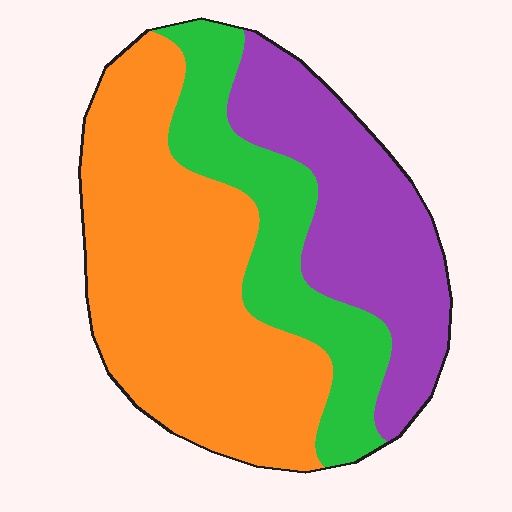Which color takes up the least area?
Green, at roughly 25%.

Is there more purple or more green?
Purple.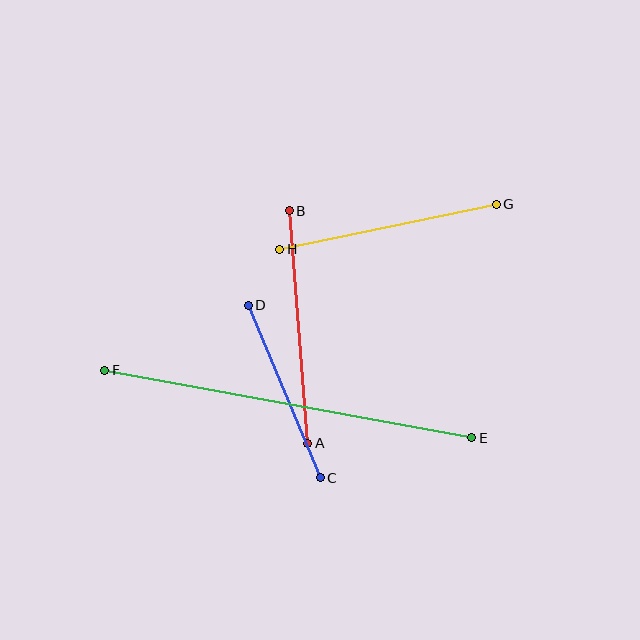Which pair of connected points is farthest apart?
Points E and F are farthest apart.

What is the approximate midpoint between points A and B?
The midpoint is at approximately (299, 327) pixels.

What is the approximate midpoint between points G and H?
The midpoint is at approximately (388, 227) pixels.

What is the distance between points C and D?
The distance is approximately 187 pixels.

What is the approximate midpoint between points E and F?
The midpoint is at approximately (288, 404) pixels.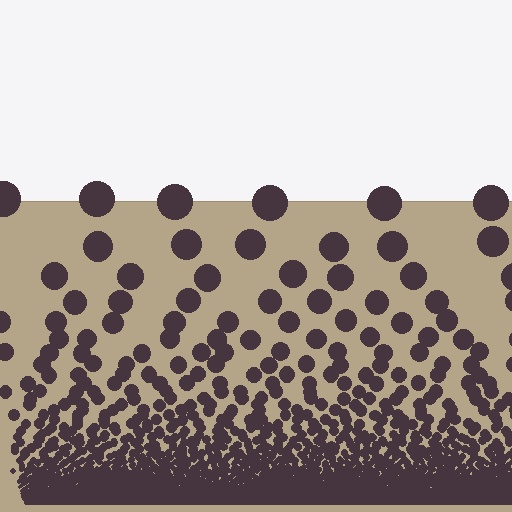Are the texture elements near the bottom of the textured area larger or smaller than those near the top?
Smaller. The gradient is inverted — elements near the bottom are smaller and denser.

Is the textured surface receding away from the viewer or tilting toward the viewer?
The surface appears to tilt toward the viewer. Texture elements get larger and sparser toward the top.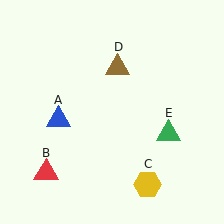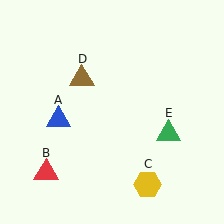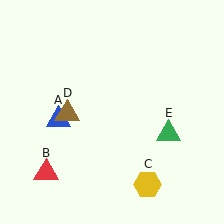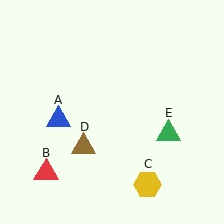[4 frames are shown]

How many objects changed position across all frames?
1 object changed position: brown triangle (object D).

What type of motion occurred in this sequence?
The brown triangle (object D) rotated counterclockwise around the center of the scene.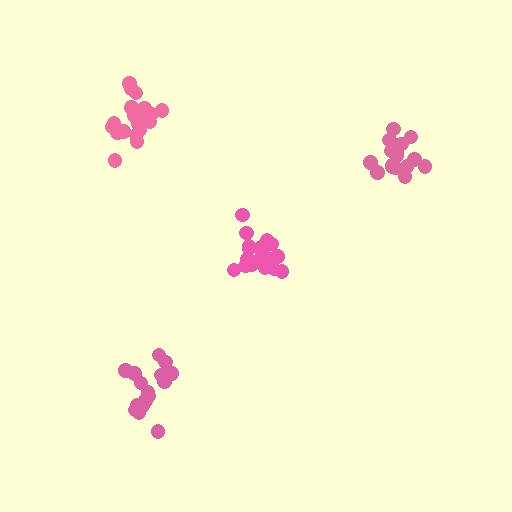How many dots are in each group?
Group 1: 20 dots, Group 2: 20 dots, Group 3: 16 dots, Group 4: 17 dots (73 total).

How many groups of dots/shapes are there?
There are 4 groups.